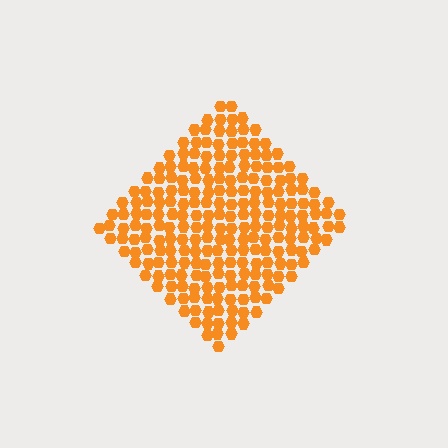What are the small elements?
The small elements are hexagons.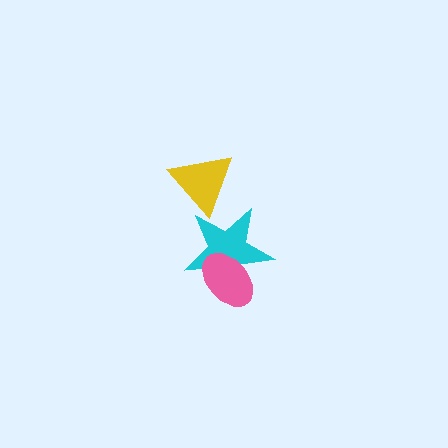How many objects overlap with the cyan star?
2 objects overlap with the cyan star.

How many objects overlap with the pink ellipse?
1 object overlaps with the pink ellipse.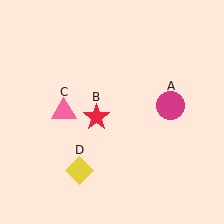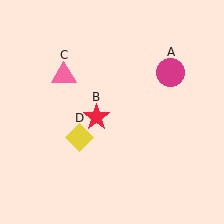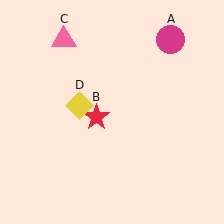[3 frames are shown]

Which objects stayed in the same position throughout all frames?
Red star (object B) remained stationary.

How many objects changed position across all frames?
3 objects changed position: magenta circle (object A), pink triangle (object C), yellow diamond (object D).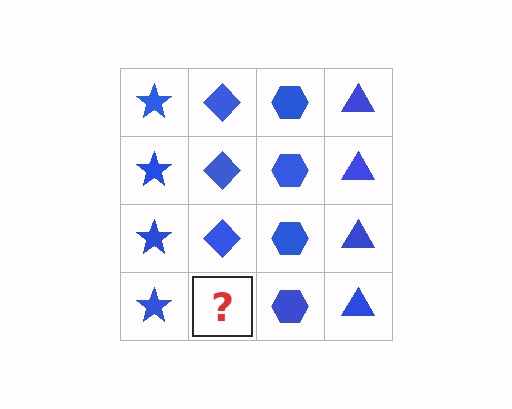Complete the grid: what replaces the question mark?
The question mark should be replaced with a blue diamond.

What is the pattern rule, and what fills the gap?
The rule is that each column has a consistent shape. The gap should be filled with a blue diamond.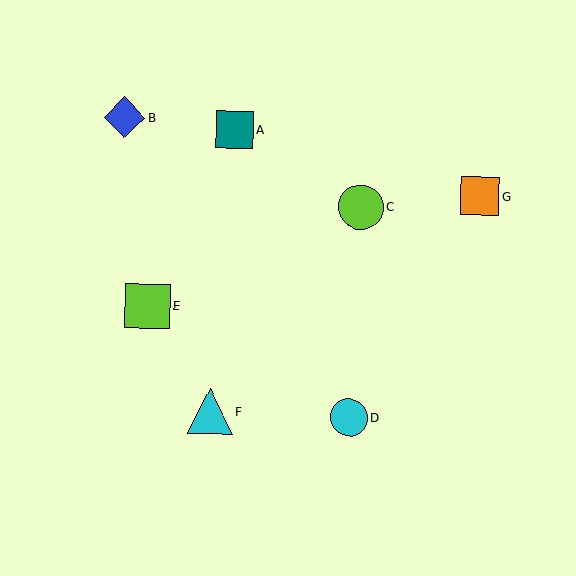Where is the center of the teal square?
The center of the teal square is at (234, 130).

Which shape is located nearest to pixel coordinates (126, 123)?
The blue diamond (labeled B) at (125, 117) is nearest to that location.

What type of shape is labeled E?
Shape E is a lime square.